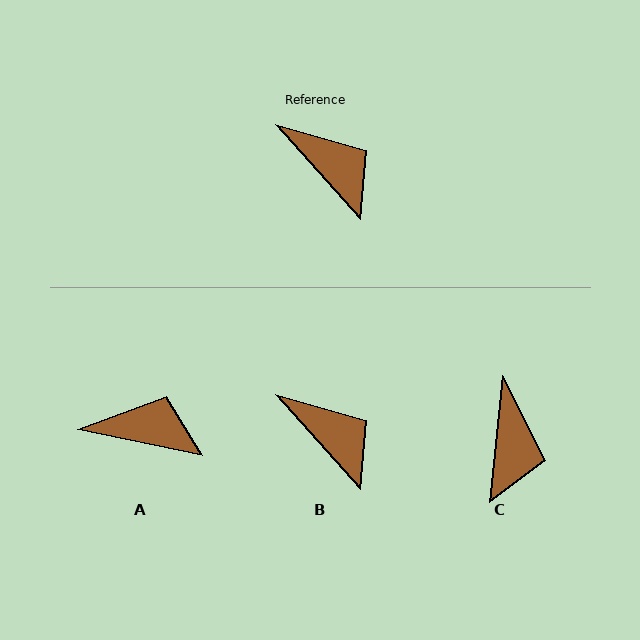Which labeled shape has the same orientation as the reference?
B.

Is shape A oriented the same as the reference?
No, it is off by about 36 degrees.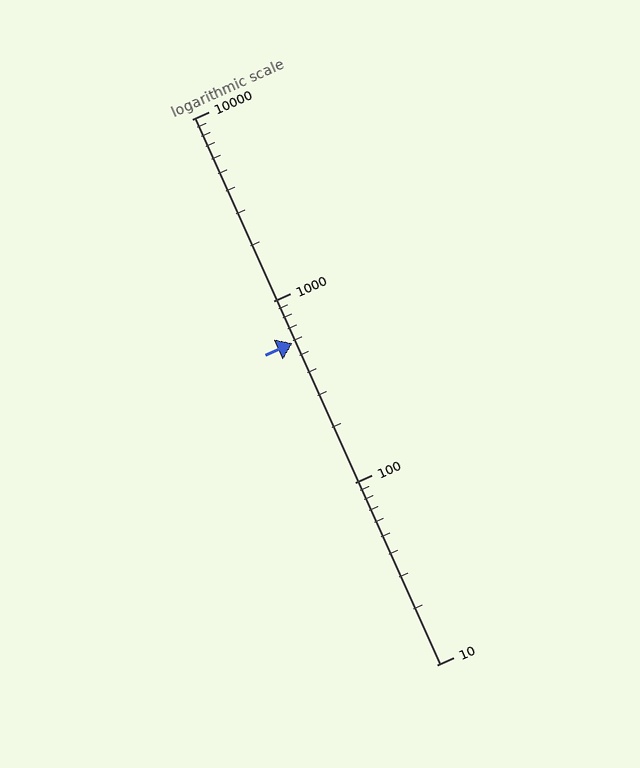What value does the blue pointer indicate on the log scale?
The pointer indicates approximately 590.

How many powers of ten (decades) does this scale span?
The scale spans 3 decades, from 10 to 10000.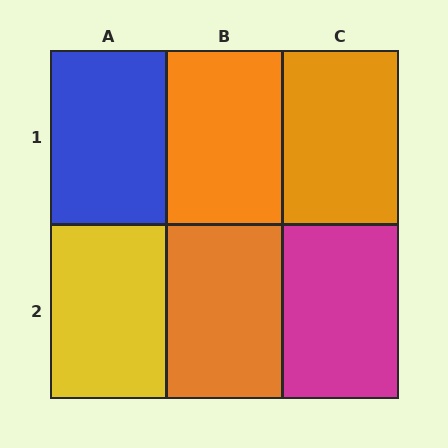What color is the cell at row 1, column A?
Blue.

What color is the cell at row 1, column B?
Orange.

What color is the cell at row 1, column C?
Orange.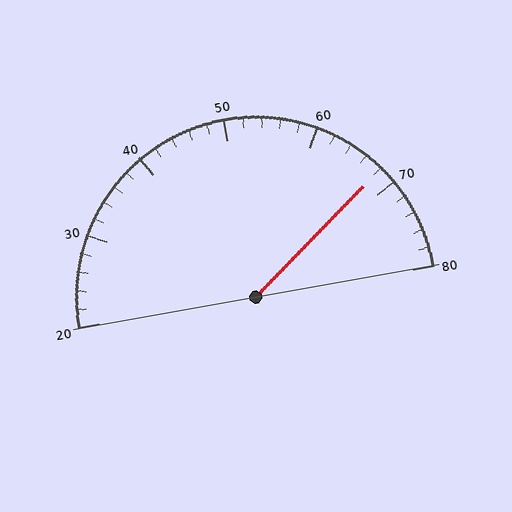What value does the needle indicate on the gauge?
The needle indicates approximately 68.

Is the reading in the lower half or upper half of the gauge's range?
The reading is in the upper half of the range (20 to 80).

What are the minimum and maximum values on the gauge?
The gauge ranges from 20 to 80.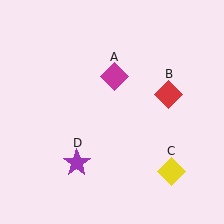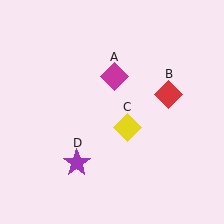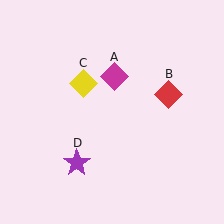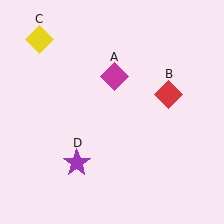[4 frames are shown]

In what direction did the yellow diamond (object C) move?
The yellow diamond (object C) moved up and to the left.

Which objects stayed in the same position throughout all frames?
Magenta diamond (object A) and red diamond (object B) and purple star (object D) remained stationary.